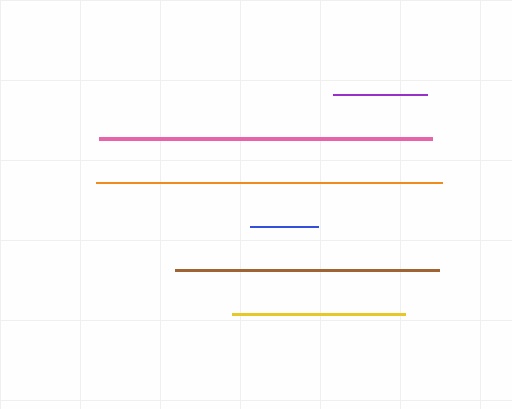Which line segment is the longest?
The orange line is the longest at approximately 346 pixels.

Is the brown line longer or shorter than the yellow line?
The brown line is longer than the yellow line.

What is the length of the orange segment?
The orange segment is approximately 346 pixels long.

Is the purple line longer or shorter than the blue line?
The purple line is longer than the blue line.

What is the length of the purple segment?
The purple segment is approximately 93 pixels long.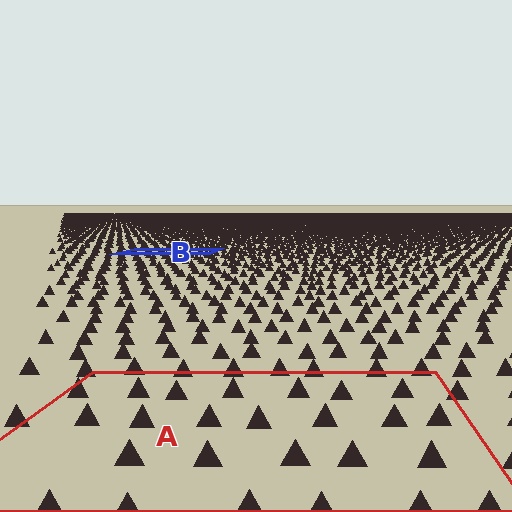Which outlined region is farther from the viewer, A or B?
Region B is farther from the viewer — the texture elements inside it appear smaller and more densely packed.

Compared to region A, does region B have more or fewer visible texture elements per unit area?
Region B has more texture elements per unit area — they are packed more densely because it is farther away.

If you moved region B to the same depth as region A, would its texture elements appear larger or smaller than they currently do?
They would appear larger. At a closer depth, the same texture elements are projected at a bigger on-screen size.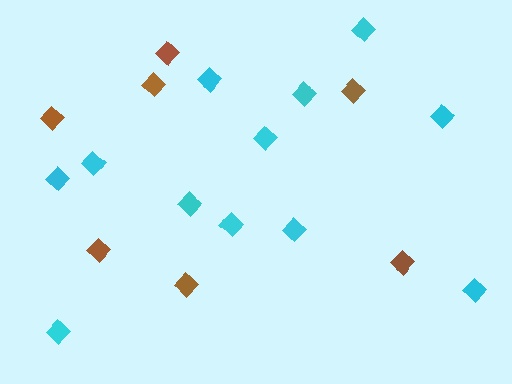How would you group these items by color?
There are 2 groups: one group of brown diamonds (7) and one group of cyan diamonds (12).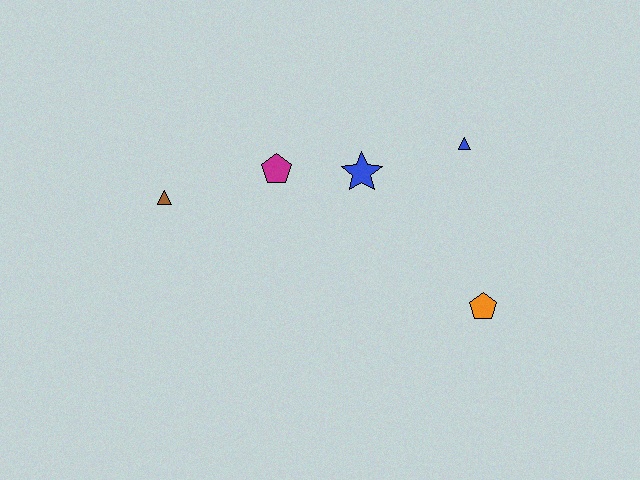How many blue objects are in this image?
There are 2 blue objects.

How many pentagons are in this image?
There are 2 pentagons.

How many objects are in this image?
There are 5 objects.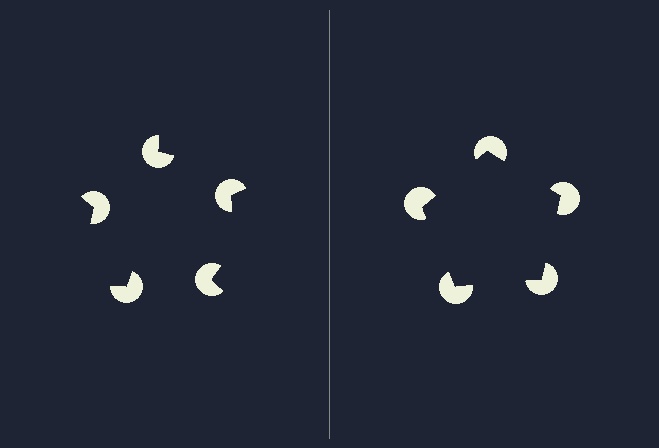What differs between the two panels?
The pac-man discs are positioned identically on both sides; only the wedge orientations differ. On the right they align to a pentagon; on the left they are misaligned.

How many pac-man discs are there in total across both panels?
10 — 5 on each side.